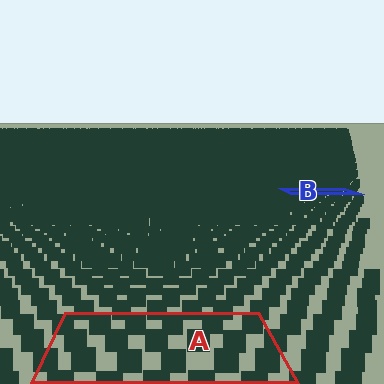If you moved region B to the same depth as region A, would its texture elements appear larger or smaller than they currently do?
They would appear larger. At a closer depth, the same texture elements are projected at a bigger on-screen size.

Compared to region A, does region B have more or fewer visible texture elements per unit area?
Region B has more texture elements per unit area — they are packed more densely because it is farther away.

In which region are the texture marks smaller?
The texture marks are smaller in region B, because it is farther away.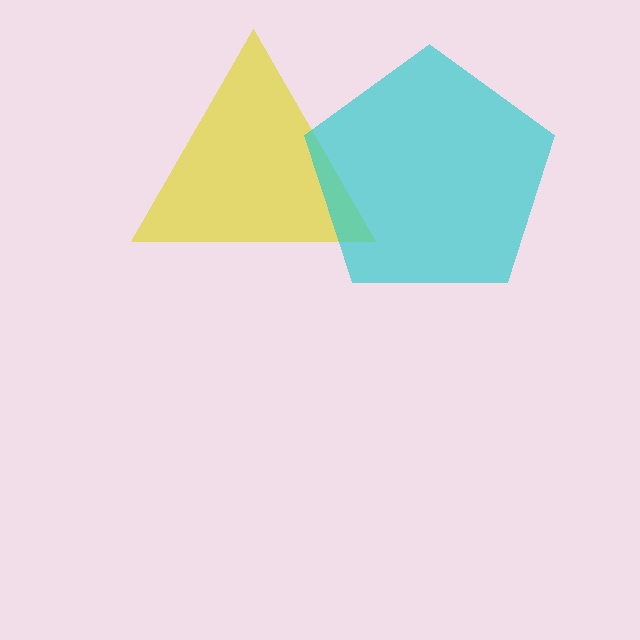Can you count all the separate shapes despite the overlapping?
Yes, there are 2 separate shapes.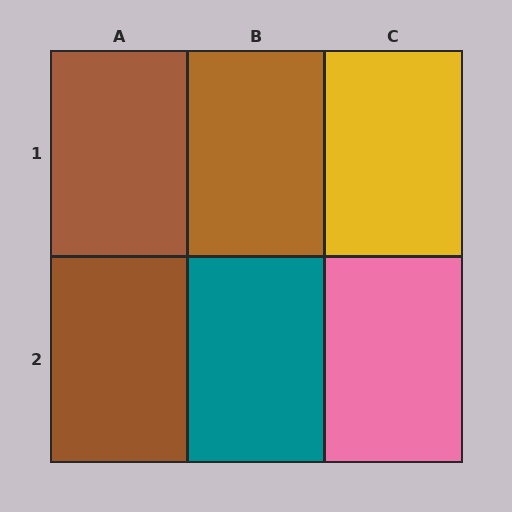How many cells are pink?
1 cell is pink.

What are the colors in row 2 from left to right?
Brown, teal, pink.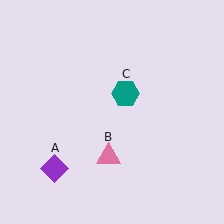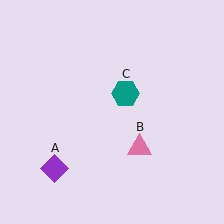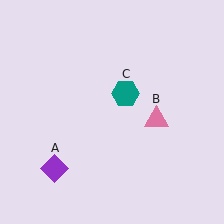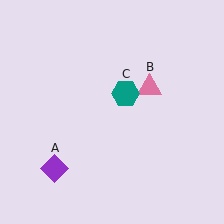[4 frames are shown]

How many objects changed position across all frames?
1 object changed position: pink triangle (object B).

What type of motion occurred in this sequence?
The pink triangle (object B) rotated counterclockwise around the center of the scene.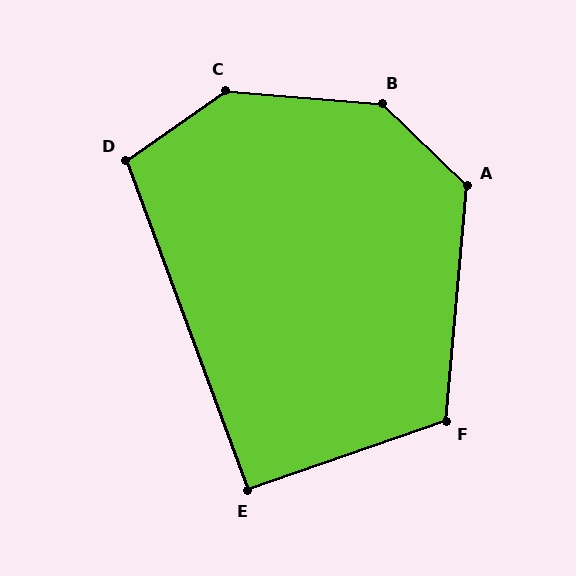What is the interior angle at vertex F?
Approximately 114 degrees (obtuse).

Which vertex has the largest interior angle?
B, at approximately 141 degrees.